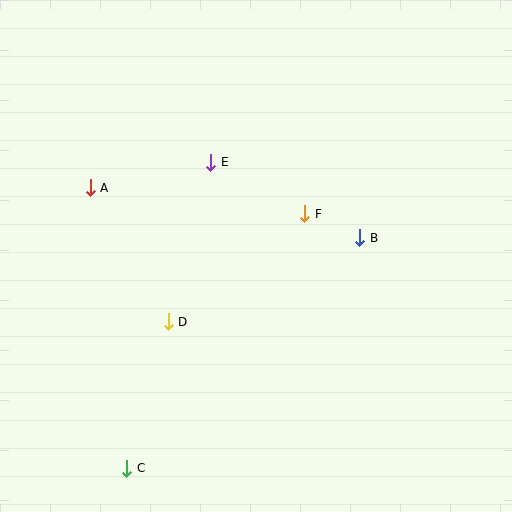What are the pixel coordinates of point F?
Point F is at (305, 214).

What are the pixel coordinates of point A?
Point A is at (90, 188).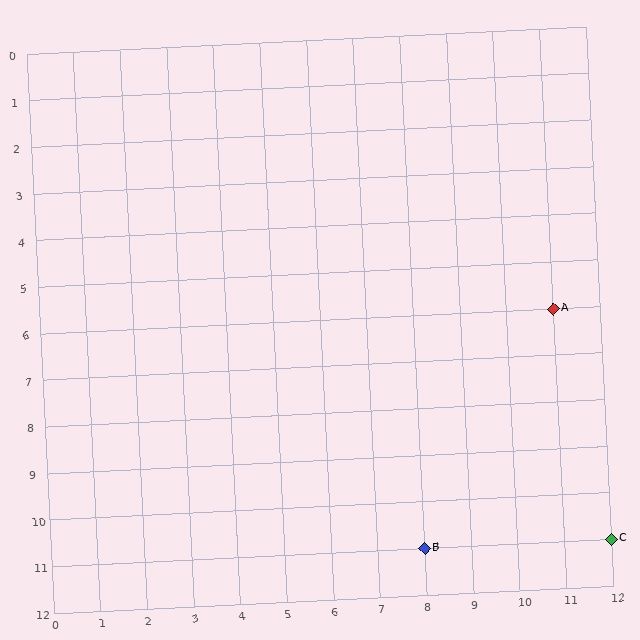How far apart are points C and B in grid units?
Points C and B are 4 columns apart.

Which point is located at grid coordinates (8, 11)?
Point B is at (8, 11).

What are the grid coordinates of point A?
Point A is at grid coordinates (11, 6).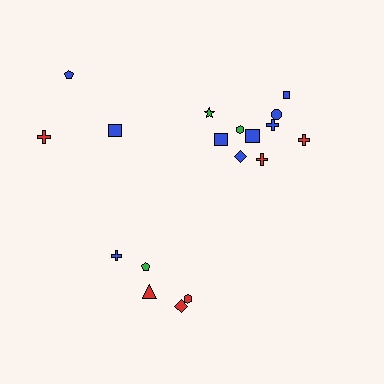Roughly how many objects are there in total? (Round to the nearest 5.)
Roughly 20 objects in total.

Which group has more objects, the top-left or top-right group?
The top-right group.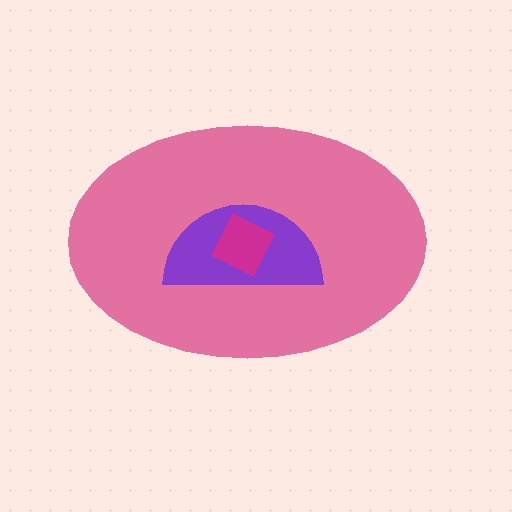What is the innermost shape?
The magenta square.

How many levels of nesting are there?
3.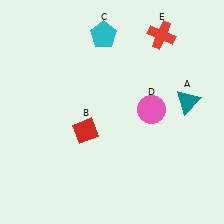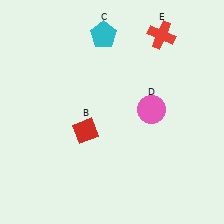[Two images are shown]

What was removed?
The teal triangle (A) was removed in Image 2.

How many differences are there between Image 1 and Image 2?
There is 1 difference between the two images.